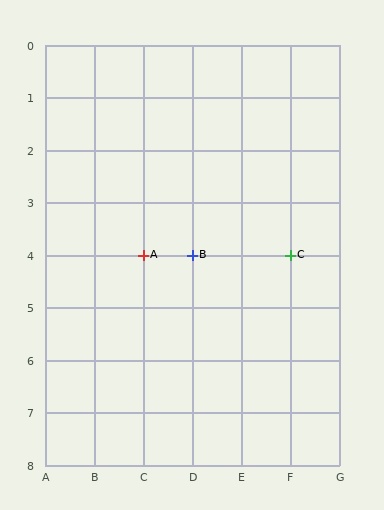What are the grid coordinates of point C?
Point C is at grid coordinates (F, 4).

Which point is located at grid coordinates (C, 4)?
Point A is at (C, 4).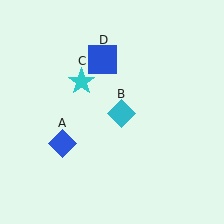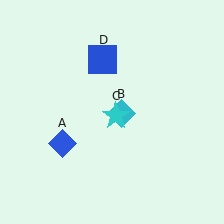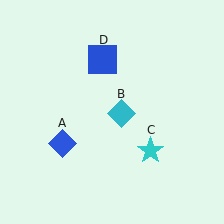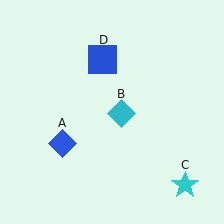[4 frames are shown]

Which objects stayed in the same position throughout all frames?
Blue diamond (object A) and cyan diamond (object B) and blue square (object D) remained stationary.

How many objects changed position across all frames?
1 object changed position: cyan star (object C).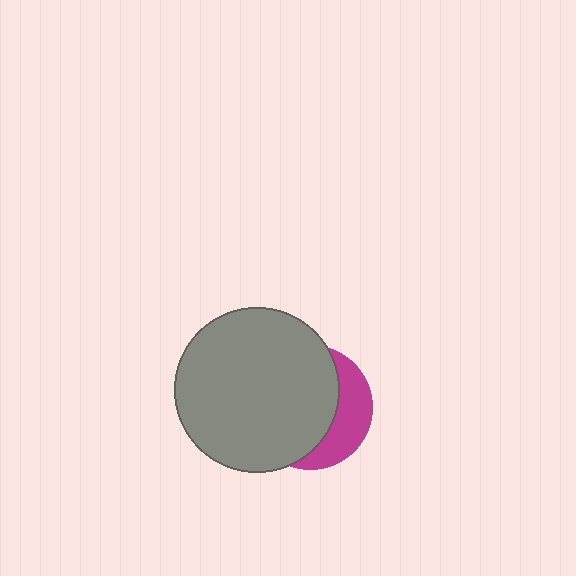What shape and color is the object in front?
The object in front is a gray circle.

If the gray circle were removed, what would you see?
You would see the complete magenta circle.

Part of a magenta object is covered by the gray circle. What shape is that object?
It is a circle.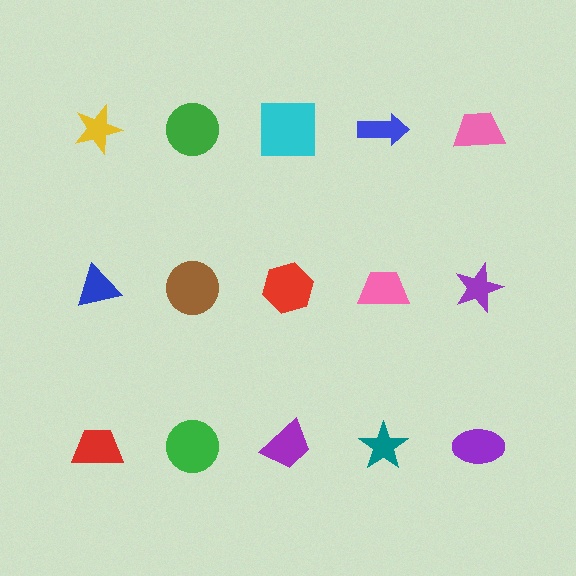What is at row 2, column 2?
A brown circle.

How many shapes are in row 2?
5 shapes.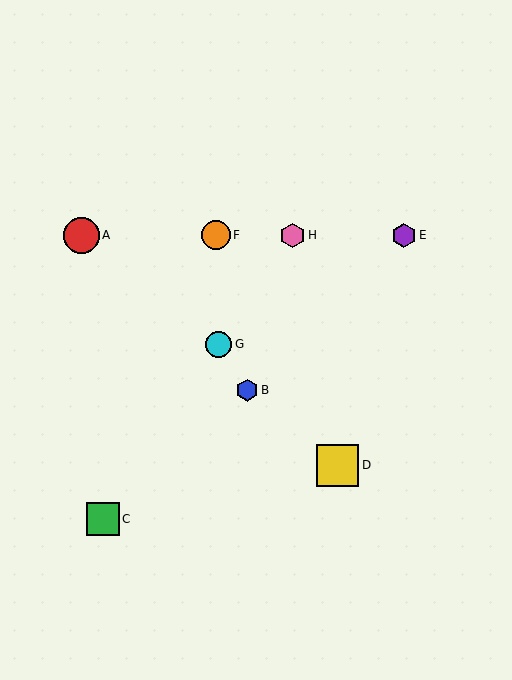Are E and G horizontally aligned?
No, E is at y≈235 and G is at y≈344.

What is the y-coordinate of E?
Object E is at y≈235.